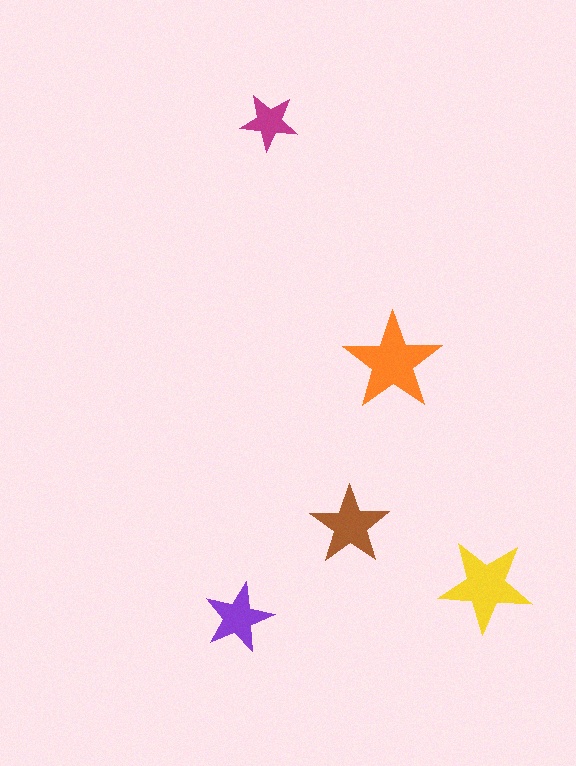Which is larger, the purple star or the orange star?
The orange one.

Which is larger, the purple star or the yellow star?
The yellow one.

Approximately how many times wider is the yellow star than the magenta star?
About 1.5 times wider.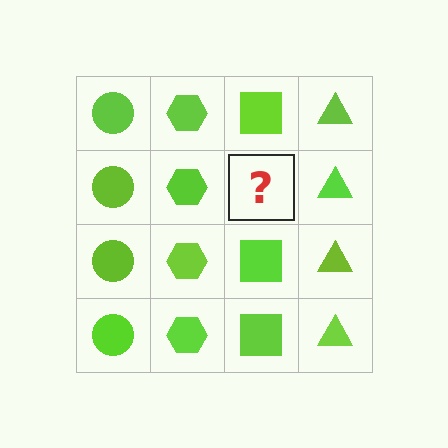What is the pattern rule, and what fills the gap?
The rule is that each column has a consistent shape. The gap should be filled with a lime square.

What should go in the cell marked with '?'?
The missing cell should contain a lime square.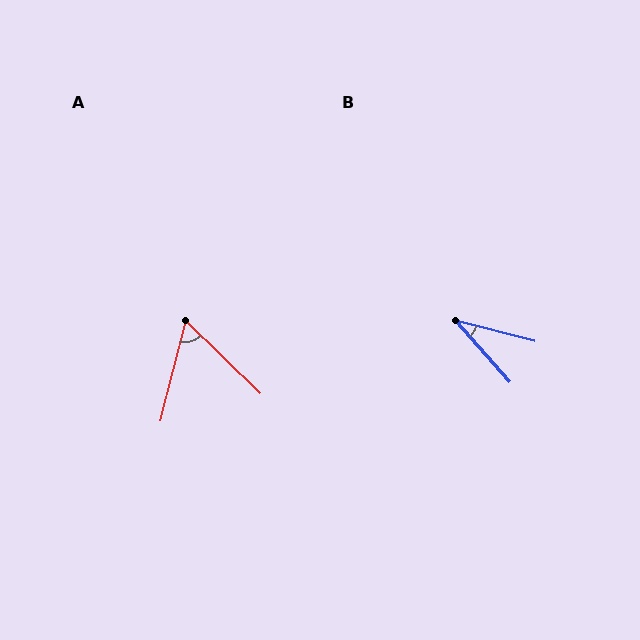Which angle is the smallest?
B, at approximately 34 degrees.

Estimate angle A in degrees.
Approximately 60 degrees.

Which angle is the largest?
A, at approximately 60 degrees.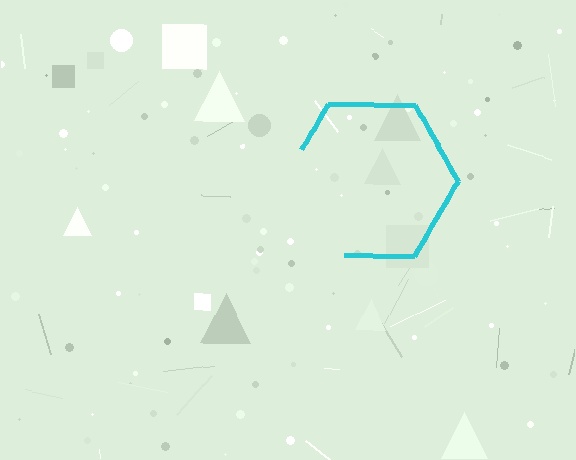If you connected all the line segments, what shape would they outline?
They would outline a hexagon.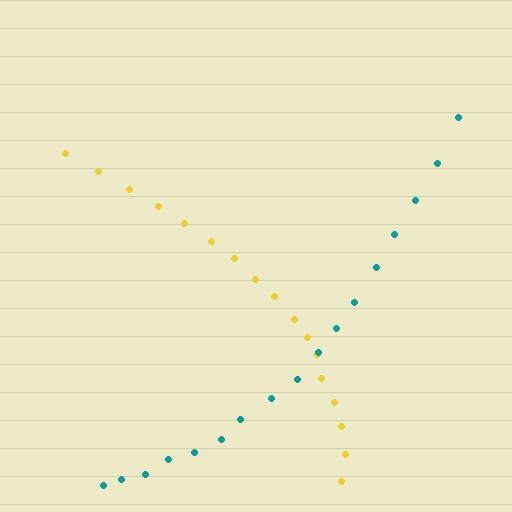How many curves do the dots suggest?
There are 2 distinct paths.